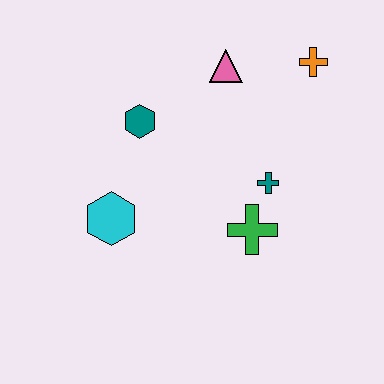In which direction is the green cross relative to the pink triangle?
The green cross is below the pink triangle.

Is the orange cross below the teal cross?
No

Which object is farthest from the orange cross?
The cyan hexagon is farthest from the orange cross.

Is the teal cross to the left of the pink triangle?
No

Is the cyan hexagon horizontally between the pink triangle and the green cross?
No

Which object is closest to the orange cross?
The pink triangle is closest to the orange cross.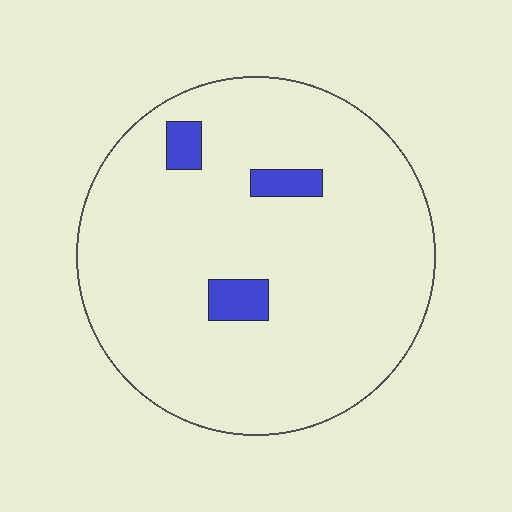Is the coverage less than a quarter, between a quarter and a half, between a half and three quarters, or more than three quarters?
Less than a quarter.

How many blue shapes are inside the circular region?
3.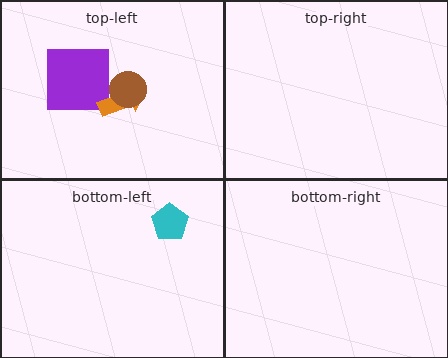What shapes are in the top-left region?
The purple square, the orange arrow, the brown circle.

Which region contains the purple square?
The top-left region.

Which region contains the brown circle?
The top-left region.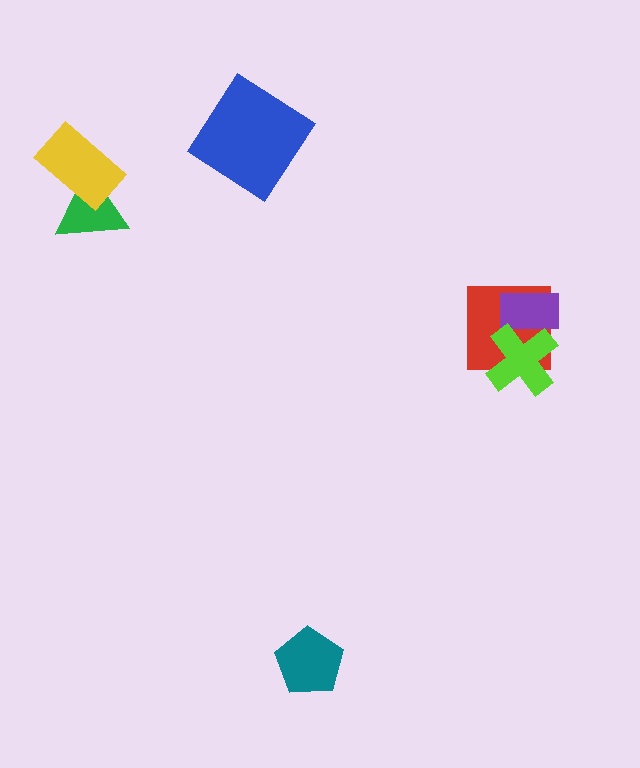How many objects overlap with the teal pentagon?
0 objects overlap with the teal pentagon.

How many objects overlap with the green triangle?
1 object overlaps with the green triangle.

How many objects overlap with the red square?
2 objects overlap with the red square.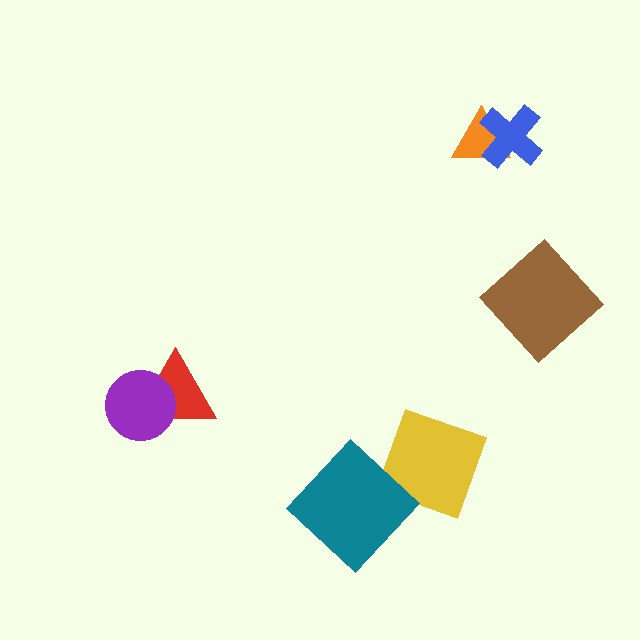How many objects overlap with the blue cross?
1 object overlaps with the blue cross.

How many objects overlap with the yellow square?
0 objects overlap with the yellow square.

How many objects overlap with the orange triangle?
1 object overlaps with the orange triangle.